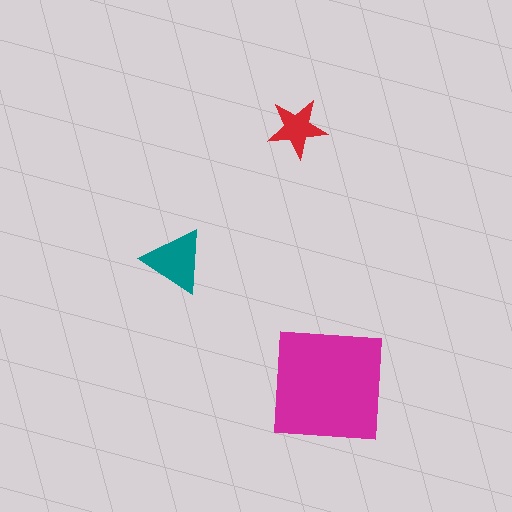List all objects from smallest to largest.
The red star, the teal triangle, the magenta square.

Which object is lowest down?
The magenta square is bottommost.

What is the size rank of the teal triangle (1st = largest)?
2nd.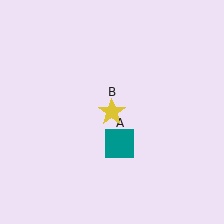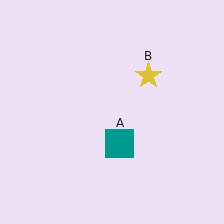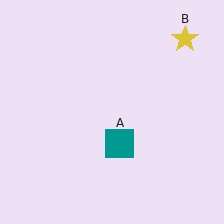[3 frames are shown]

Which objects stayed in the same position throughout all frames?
Teal square (object A) remained stationary.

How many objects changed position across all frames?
1 object changed position: yellow star (object B).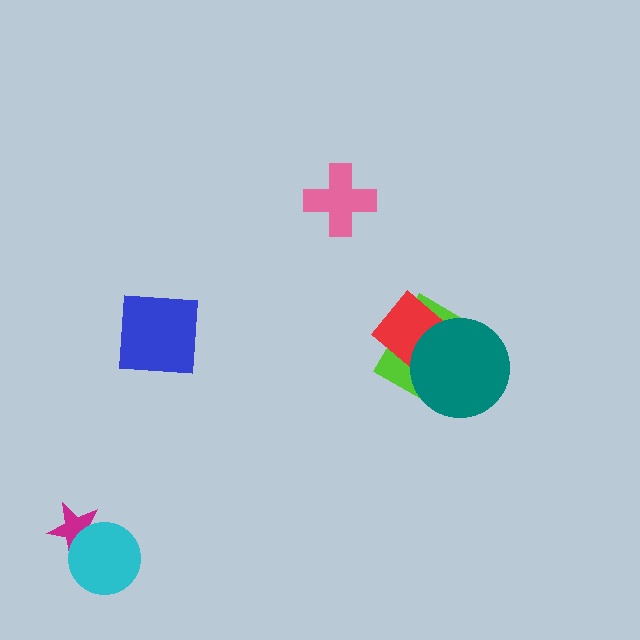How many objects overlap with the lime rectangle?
2 objects overlap with the lime rectangle.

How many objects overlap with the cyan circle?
1 object overlaps with the cyan circle.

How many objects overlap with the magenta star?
1 object overlaps with the magenta star.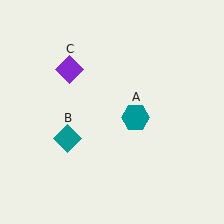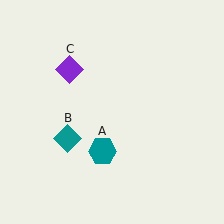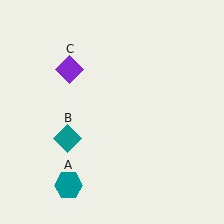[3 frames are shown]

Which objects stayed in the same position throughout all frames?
Teal diamond (object B) and purple diamond (object C) remained stationary.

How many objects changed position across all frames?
1 object changed position: teal hexagon (object A).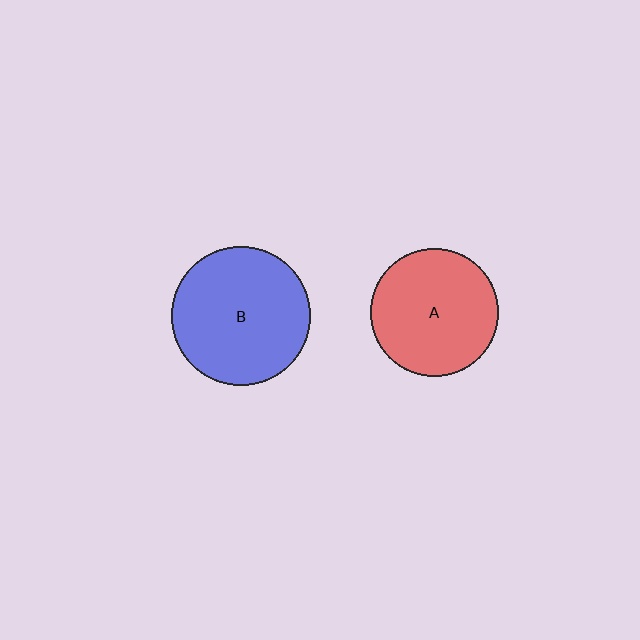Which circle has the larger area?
Circle B (blue).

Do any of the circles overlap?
No, none of the circles overlap.